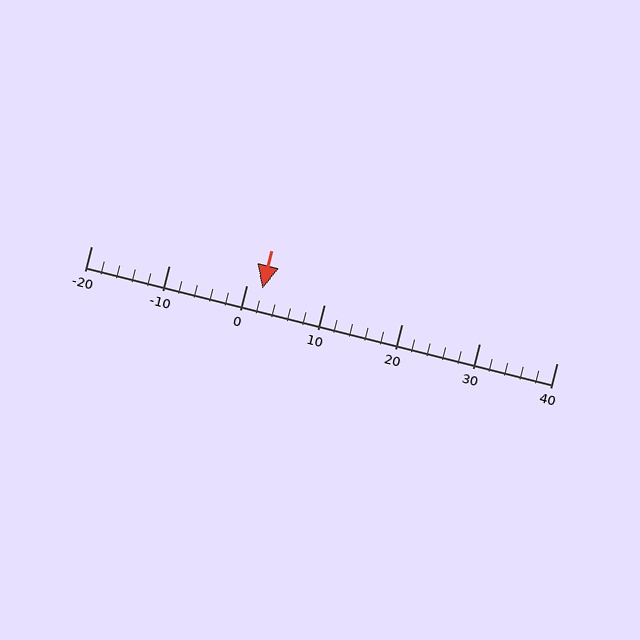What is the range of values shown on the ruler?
The ruler shows values from -20 to 40.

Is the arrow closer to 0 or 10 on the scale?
The arrow is closer to 0.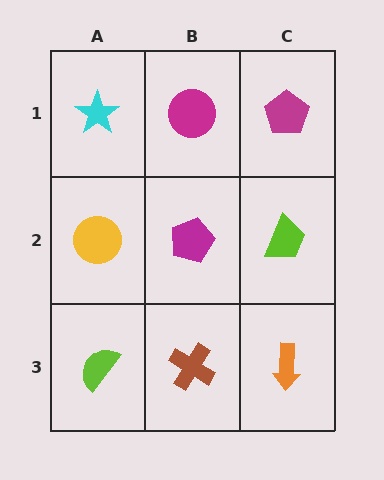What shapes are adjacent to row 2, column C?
A magenta pentagon (row 1, column C), an orange arrow (row 3, column C), a magenta pentagon (row 2, column B).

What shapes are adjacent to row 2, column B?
A magenta circle (row 1, column B), a brown cross (row 3, column B), a yellow circle (row 2, column A), a lime trapezoid (row 2, column C).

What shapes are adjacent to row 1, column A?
A yellow circle (row 2, column A), a magenta circle (row 1, column B).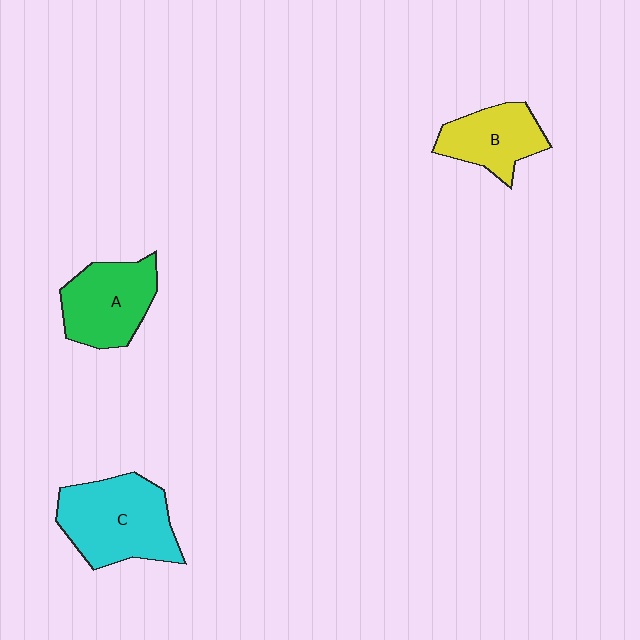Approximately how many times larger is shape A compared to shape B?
Approximately 1.2 times.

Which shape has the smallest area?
Shape B (yellow).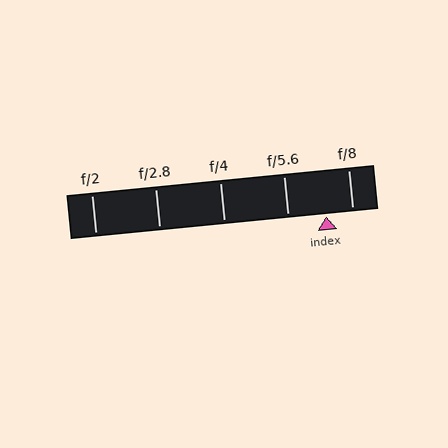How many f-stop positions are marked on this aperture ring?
There are 5 f-stop positions marked.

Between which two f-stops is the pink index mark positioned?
The index mark is between f/5.6 and f/8.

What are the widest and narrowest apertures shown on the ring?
The widest aperture shown is f/2 and the narrowest is f/8.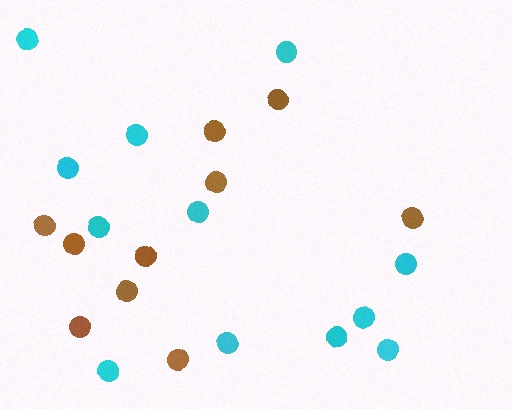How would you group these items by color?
There are 2 groups: one group of brown circles (10) and one group of cyan circles (12).